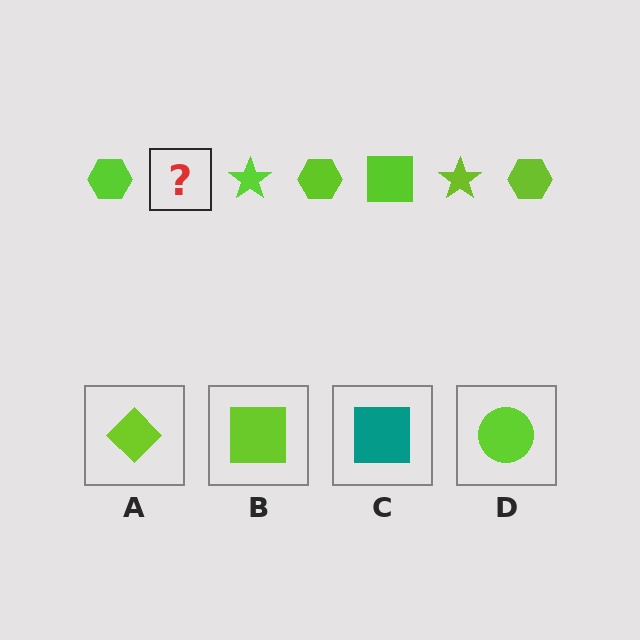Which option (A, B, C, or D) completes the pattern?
B.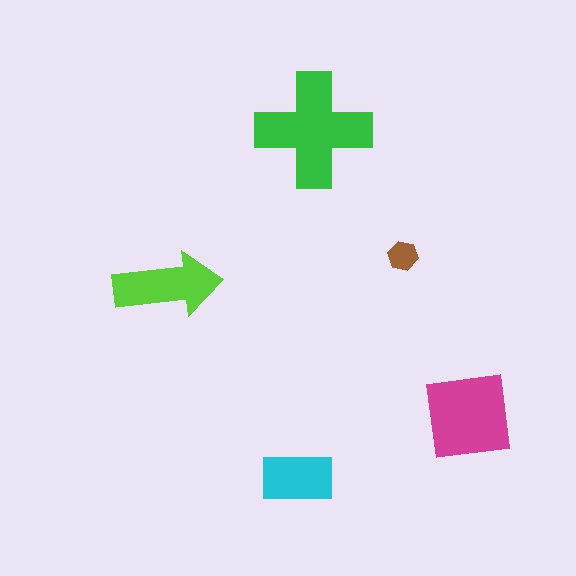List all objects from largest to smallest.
The green cross, the magenta square, the lime arrow, the cyan rectangle, the brown hexagon.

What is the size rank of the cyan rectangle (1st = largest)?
4th.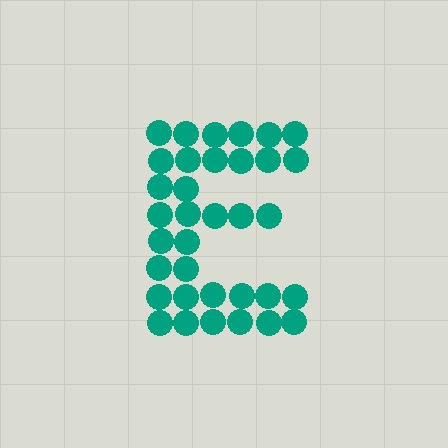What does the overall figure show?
The overall figure shows the letter E.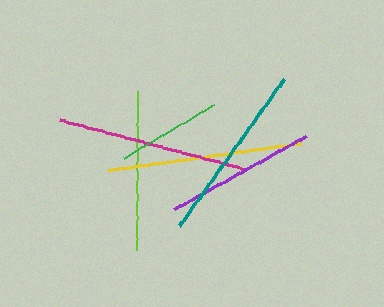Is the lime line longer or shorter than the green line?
The lime line is longer than the green line.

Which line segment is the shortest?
The green line is the shortest at approximately 105 pixels.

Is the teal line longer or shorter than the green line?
The teal line is longer than the green line.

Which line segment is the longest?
The yellow line is the longest at approximately 195 pixels.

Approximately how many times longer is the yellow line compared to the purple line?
The yellow line is approximately 1.3 times the length of the purple line.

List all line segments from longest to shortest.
From longest to shortest: yellow, magenta, teal, lime, purple, green.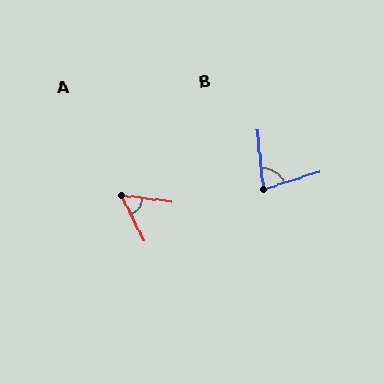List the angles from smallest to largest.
A (56°), B (78°).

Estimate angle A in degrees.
Approximately 56 degrees.